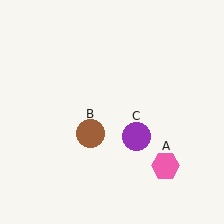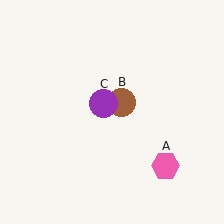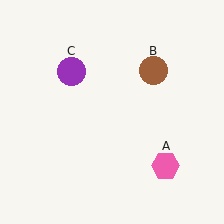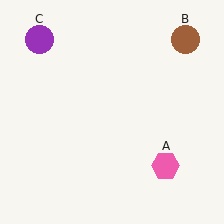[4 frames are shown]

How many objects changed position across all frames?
2 objects changed position: brown circle (object B), purple circle (object C).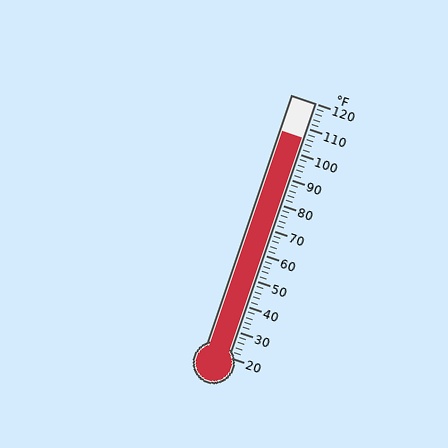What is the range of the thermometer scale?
The thermometer scale ranges from 20°F to 120°F.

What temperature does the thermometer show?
The thermometer shows approximately 106°F.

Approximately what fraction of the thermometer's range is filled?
The thermometer is filled to approximately 85% of its range.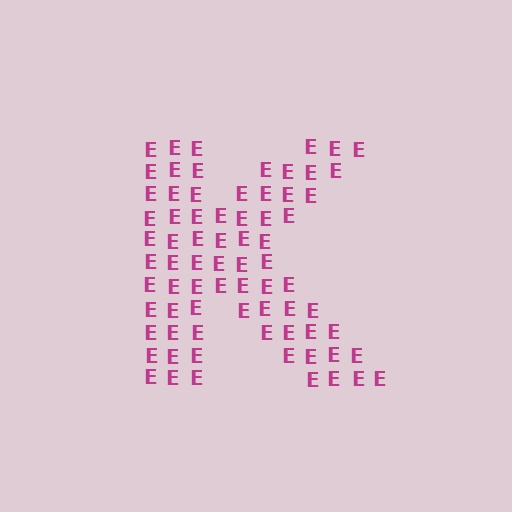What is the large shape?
The large shape is the letter K.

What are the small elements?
The small elements are letter E's.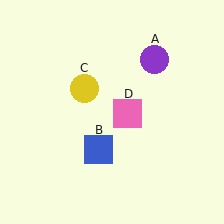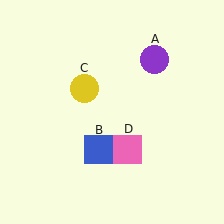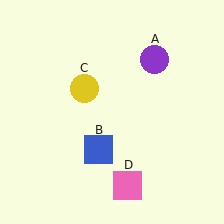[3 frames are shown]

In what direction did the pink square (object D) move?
The pink square (object D) moved down.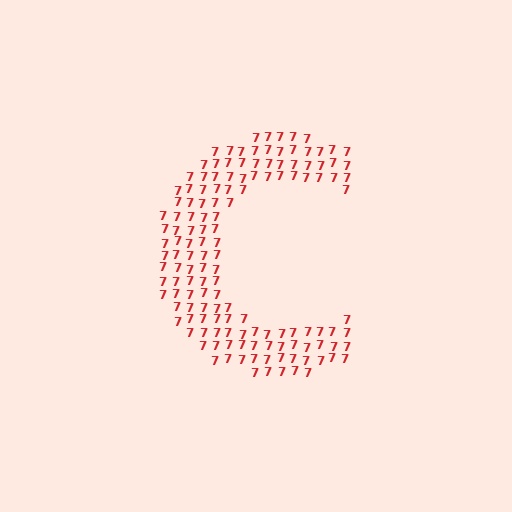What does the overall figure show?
The overall figure shows the letter C.